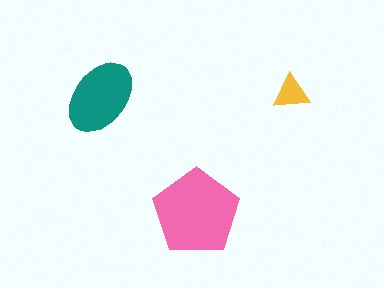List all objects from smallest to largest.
The yellow triangle, the teal ellipse, the pink pentagon.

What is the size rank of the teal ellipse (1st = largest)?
2nd.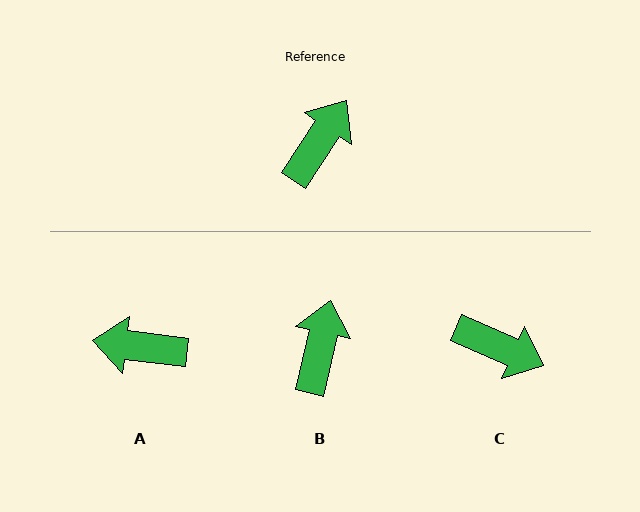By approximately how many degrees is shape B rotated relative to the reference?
Approximately 21 degrees counter-clockwise.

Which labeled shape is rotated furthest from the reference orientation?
A, about 116 degrees away.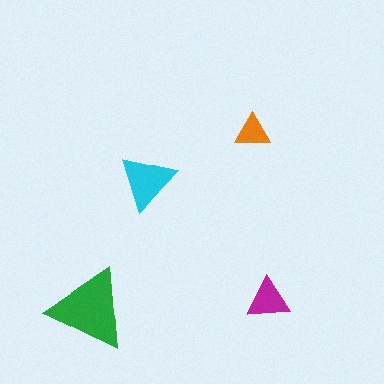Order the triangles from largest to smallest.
the green one, the cyan one, the magenta one, the orange one.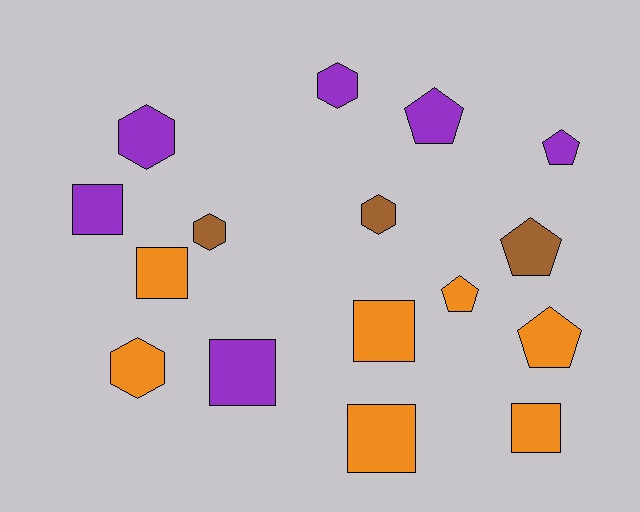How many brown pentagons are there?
There is 1 brown pentagon.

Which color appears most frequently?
Orange, with 7 objects.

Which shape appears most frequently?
Square, with 6 objects.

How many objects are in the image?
There are 16 objects.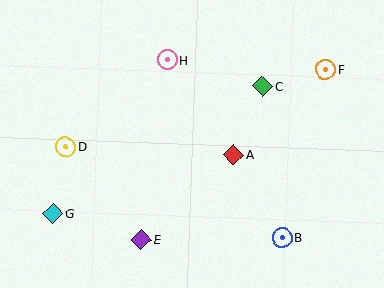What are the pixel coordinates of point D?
Point D is at (65, 147).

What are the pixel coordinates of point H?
Point H is at (167, 60).